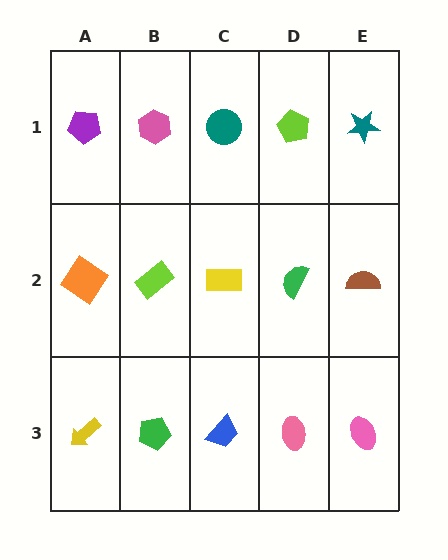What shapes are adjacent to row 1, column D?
A green semicircle (row 2, column D), a teal circle (row 1, column C), a teal star (row 1, column E).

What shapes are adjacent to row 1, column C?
A yellow rectangle (row 2, column C), a pink hexagon (row 1, column B), a lime pentagon (row 1, column D).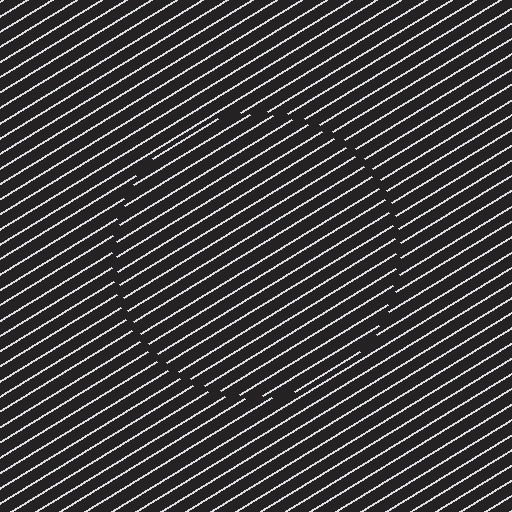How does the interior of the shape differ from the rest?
The interior of the shape contains the same grating, shifted by half a period — the contour is defined by the phase discontinuity where line-ends from the inner and outer gratings abut.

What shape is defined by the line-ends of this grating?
An illusory circle. The interior of the shape contains the same grating, shifted by half a period — the contour is defined by the phase discontinuity where line-ends from the inner and outer gratings abut.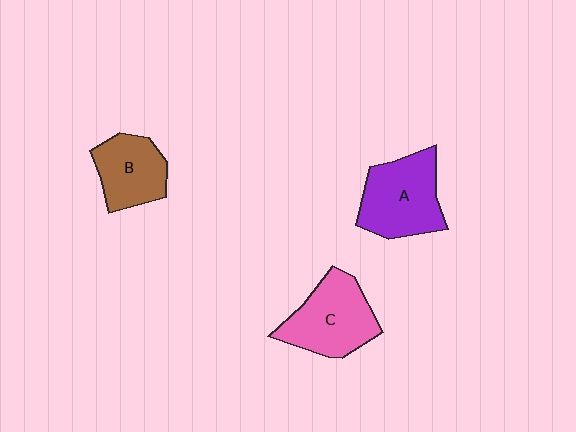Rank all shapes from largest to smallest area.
From largest to smallest: A (purple), C (pink), B (brown).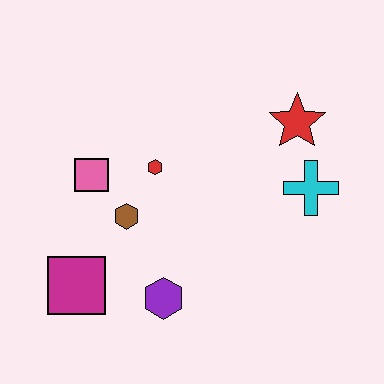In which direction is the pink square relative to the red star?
The pink square is to the left of the red star.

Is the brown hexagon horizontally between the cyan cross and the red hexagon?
No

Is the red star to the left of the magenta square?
No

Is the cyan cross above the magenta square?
Yes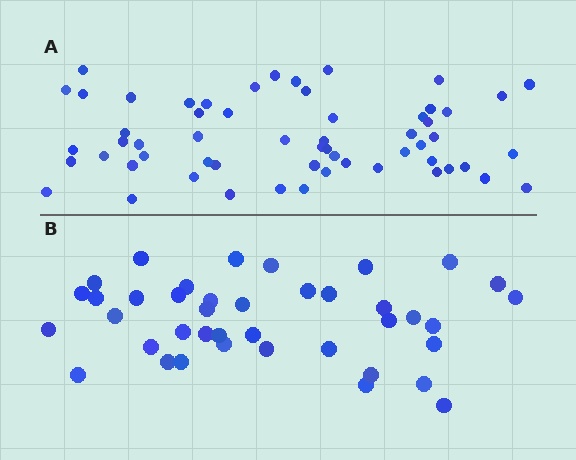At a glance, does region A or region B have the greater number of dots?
Region A (the top region) has more dots.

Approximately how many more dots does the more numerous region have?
Region A has approximately 20 more dots than region B.